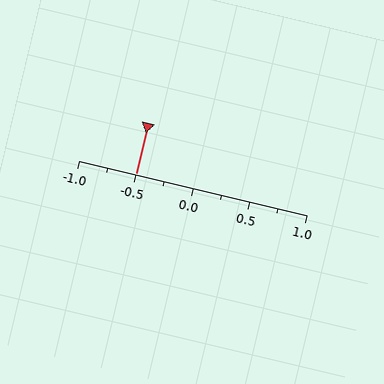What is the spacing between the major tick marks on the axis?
The major ticks are spaced 0.5 apart.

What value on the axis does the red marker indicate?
The marker indicates approximately -0.5.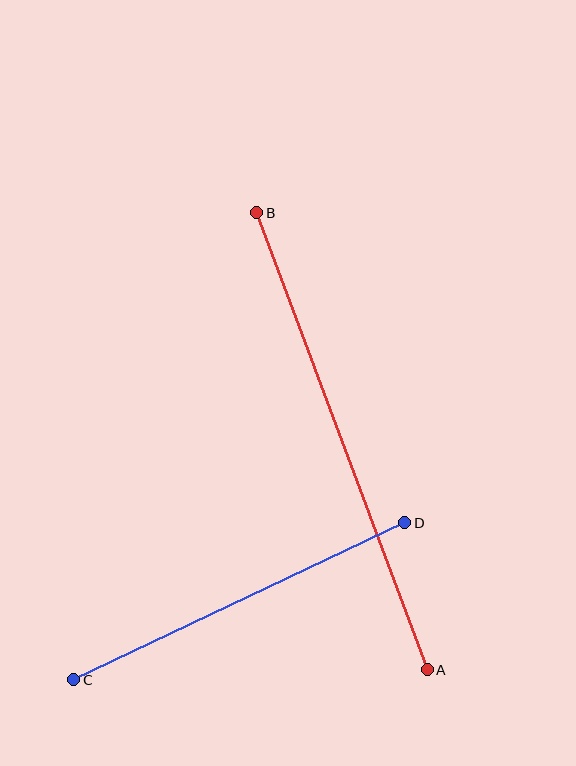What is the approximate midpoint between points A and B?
The midpoint is at approximately (342, 441) pixels.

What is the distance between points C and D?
The distance is approximately 366 pixels.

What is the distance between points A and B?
The distance is approximately 488 pixels.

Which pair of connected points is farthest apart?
Points A and B are farthest apart.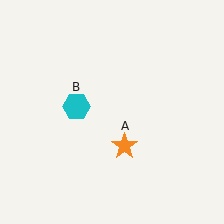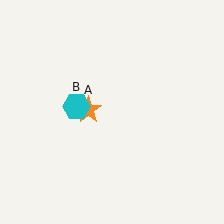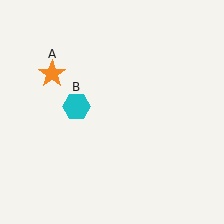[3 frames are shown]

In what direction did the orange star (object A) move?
The orange star (object A) moved up and to the left.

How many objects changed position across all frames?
1 object changed position: orange star (object A).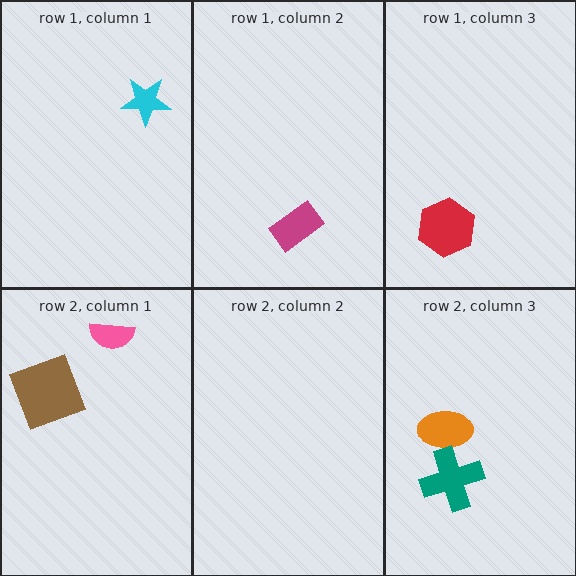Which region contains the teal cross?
The row 2, column 3 region.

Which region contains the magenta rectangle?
The row 1, column 2 region.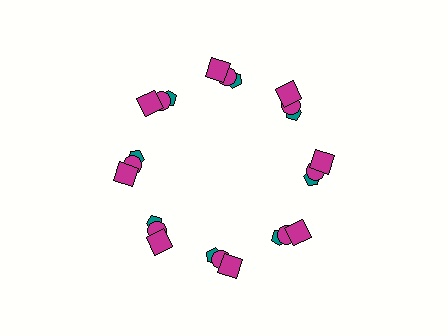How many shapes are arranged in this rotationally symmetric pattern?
There are 24 shapes, arranged in 8 groups of 3.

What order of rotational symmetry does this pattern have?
This pattern has 8-fold rotational symmetry.